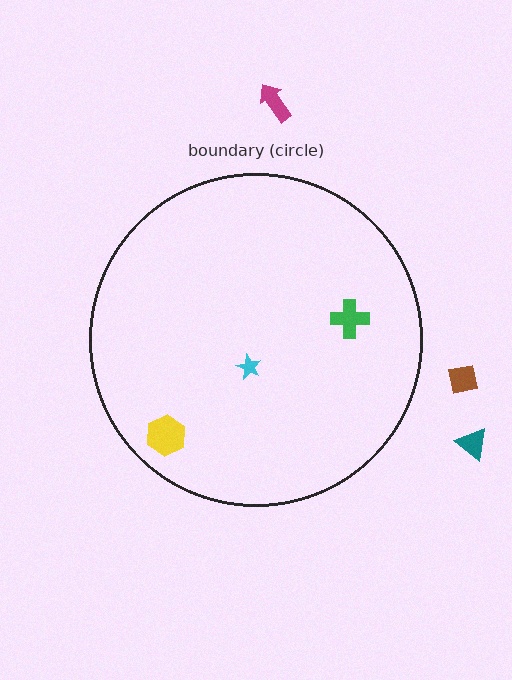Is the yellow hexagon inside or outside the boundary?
Inside.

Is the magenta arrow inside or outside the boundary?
Outside.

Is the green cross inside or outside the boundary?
Inside.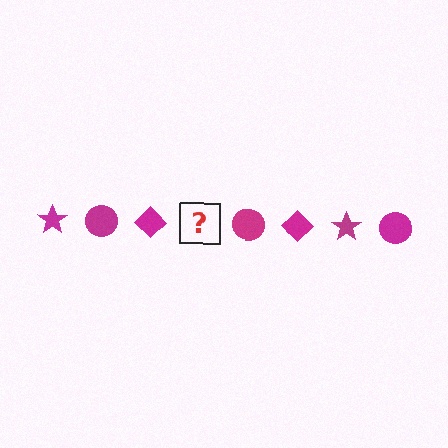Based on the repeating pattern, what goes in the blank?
The blank should be a magenta star.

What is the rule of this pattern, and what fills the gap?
The rule is that the pattern cycles through star, circle, diamond shapes in magenta. The gap should be filled with a magenta star.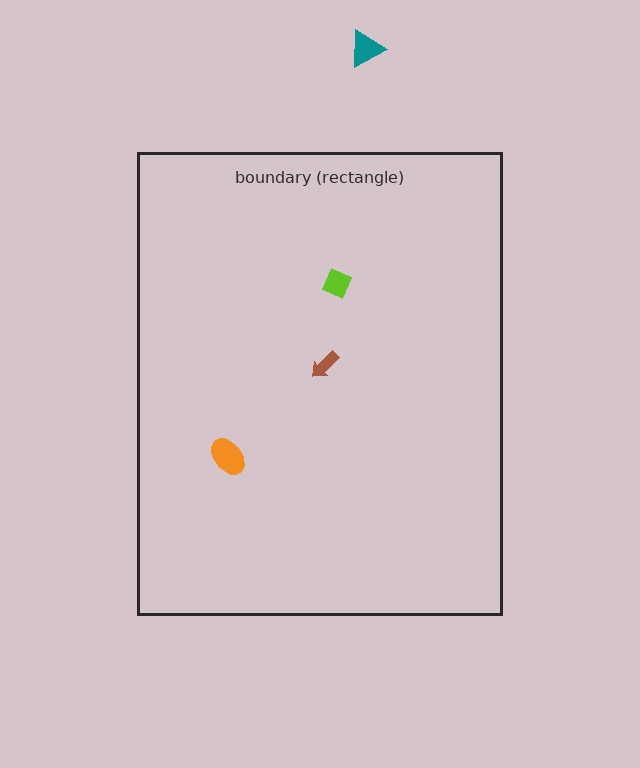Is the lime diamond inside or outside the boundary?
Inside.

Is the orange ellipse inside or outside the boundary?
Inside.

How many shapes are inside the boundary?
3 inside, 1 outside.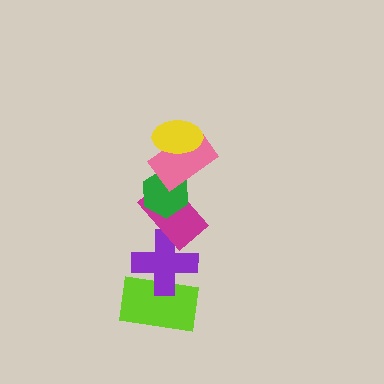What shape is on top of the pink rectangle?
The yellow ellipse is on top of the pink rectangle.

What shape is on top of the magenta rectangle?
The green hexagon is on top of the magenta rectangle.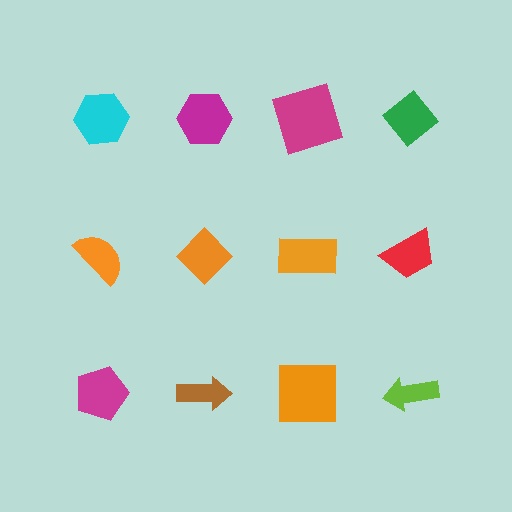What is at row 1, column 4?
A green diamond.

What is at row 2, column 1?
An orange semicircle.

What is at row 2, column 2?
An orange diamond.